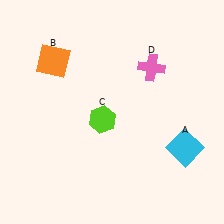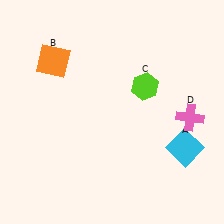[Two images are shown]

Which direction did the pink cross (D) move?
The pink cross (D) moved down.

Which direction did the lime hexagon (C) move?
The lime hexagon (C) moved right.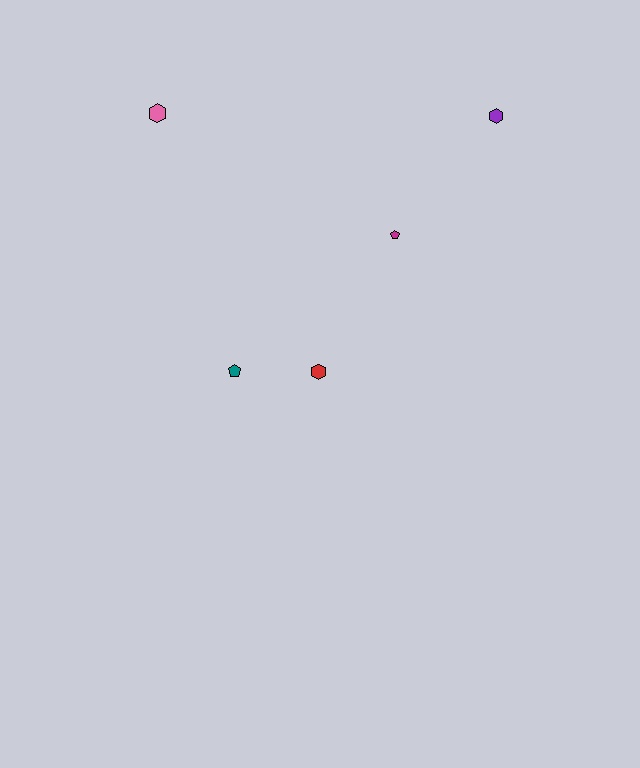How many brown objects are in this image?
There are no brown objects.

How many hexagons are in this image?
There are 3 hexagons.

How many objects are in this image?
There are 5 objects.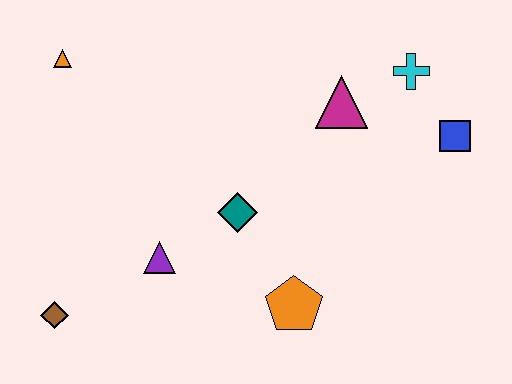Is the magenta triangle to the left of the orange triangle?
No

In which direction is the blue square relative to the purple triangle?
The blue square is to the right of the purple triangle.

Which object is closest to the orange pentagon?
The teal diamond is closest to the orange pentagon.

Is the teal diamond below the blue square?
Yes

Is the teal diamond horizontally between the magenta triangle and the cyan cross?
No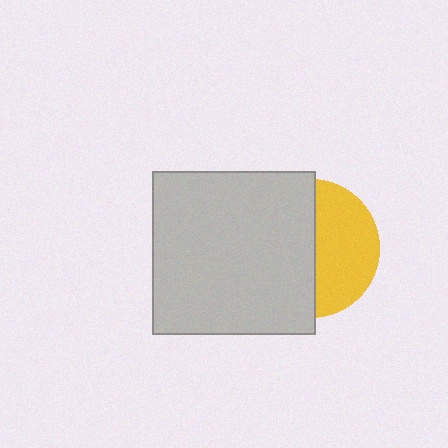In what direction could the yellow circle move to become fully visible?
The yellow circle could move right. That would shift it out from behind the light gray square entirely.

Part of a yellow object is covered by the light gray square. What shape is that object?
It is a circle.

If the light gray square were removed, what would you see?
You would see the complete yellow circle.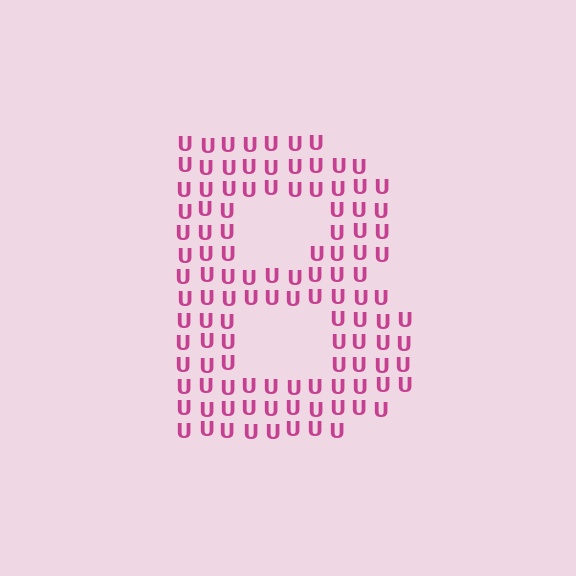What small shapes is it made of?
It is made of small letter U's.